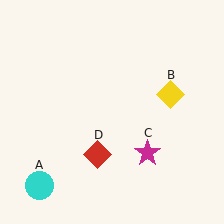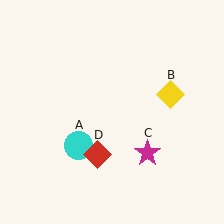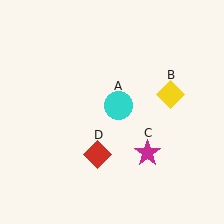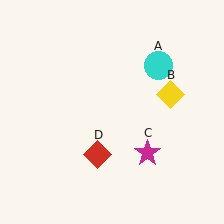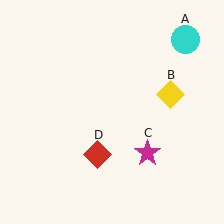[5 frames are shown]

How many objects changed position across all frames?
1 object changed position: cyan circle (object A).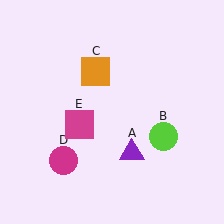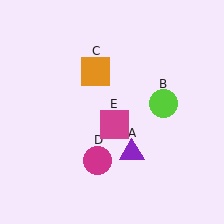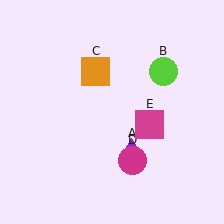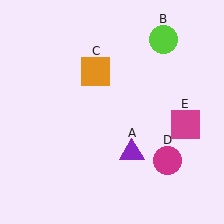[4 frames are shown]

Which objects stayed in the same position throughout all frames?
Purple triangle (object A) and orange square (object C) remained stationary.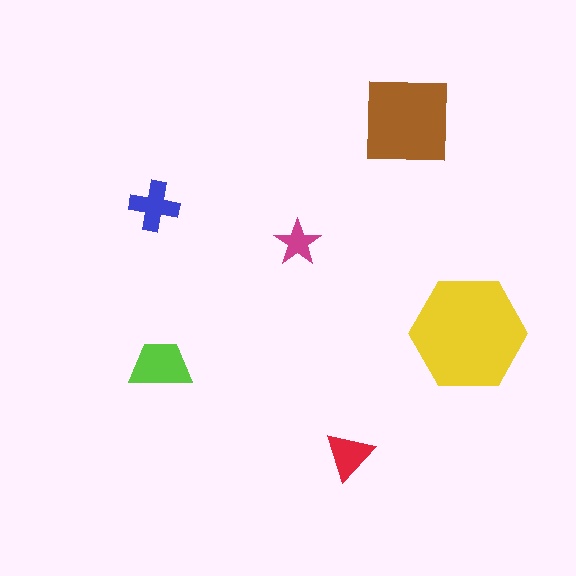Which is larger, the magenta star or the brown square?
The brown square.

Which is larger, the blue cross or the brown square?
The brown square.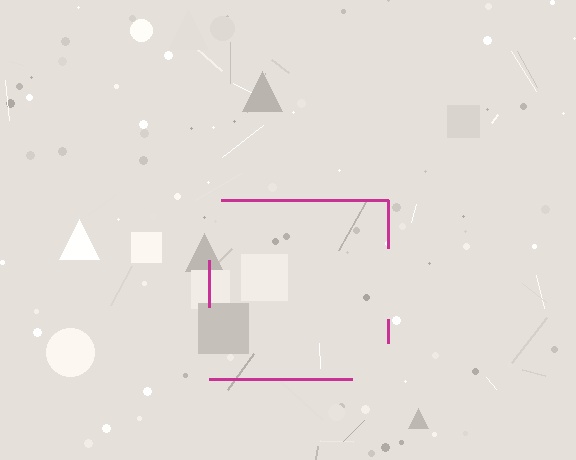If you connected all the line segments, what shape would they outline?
They would outline a square.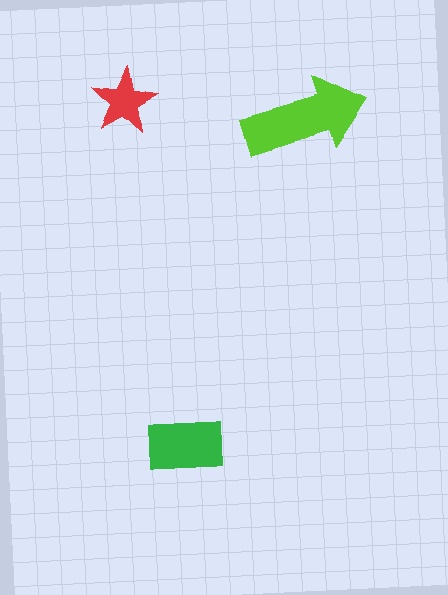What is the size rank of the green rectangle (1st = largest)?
2nd.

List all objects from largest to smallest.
The lime arrow, the green rectangle, the red star.